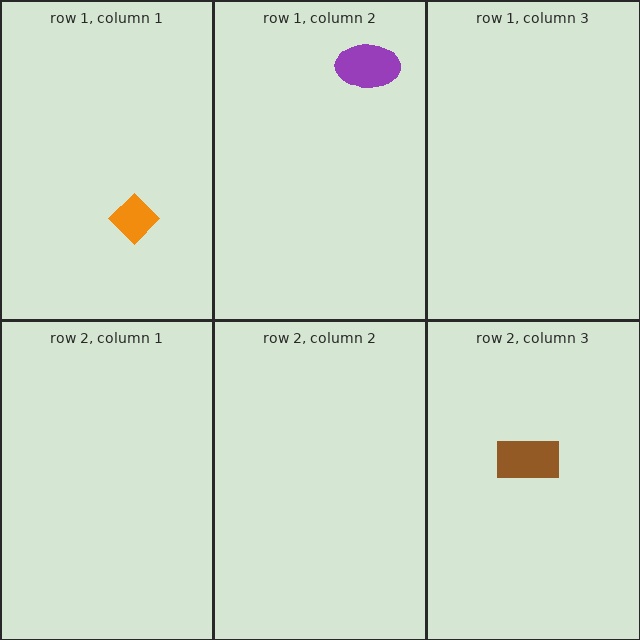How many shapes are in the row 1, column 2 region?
1.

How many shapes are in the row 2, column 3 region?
1.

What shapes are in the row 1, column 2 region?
The purple ellipse.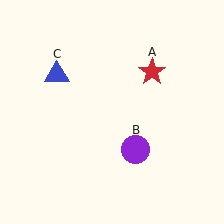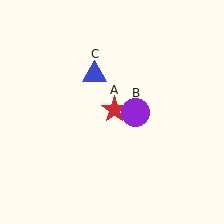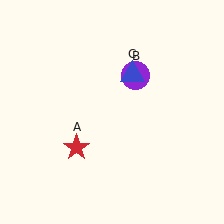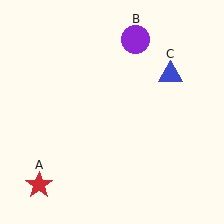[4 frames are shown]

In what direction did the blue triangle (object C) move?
The blue triangle (object C) moved right.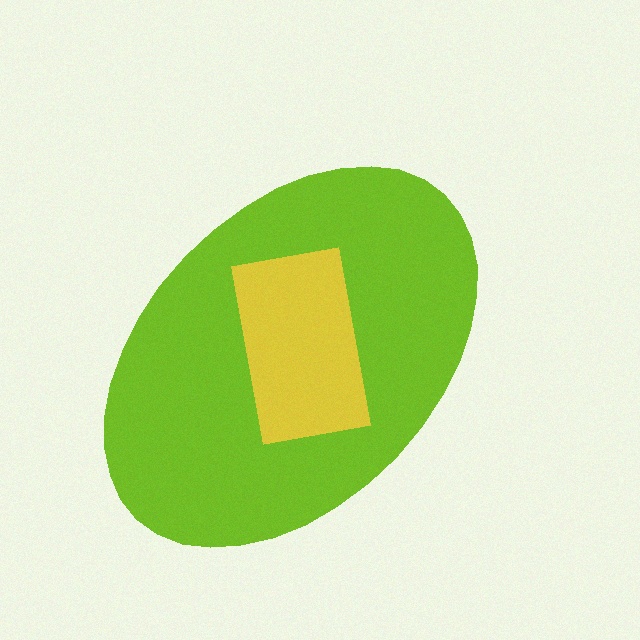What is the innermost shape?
The yellow rectangle.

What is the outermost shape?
The lime ellipse.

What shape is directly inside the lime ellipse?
The yellow rectangle.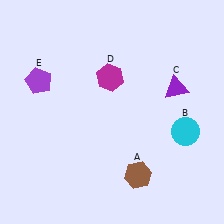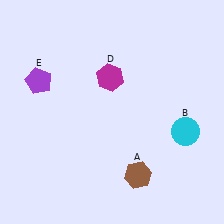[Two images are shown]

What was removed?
The purple triangle (C) was removed in Image 2.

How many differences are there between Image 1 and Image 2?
There is 1 difference between the two images.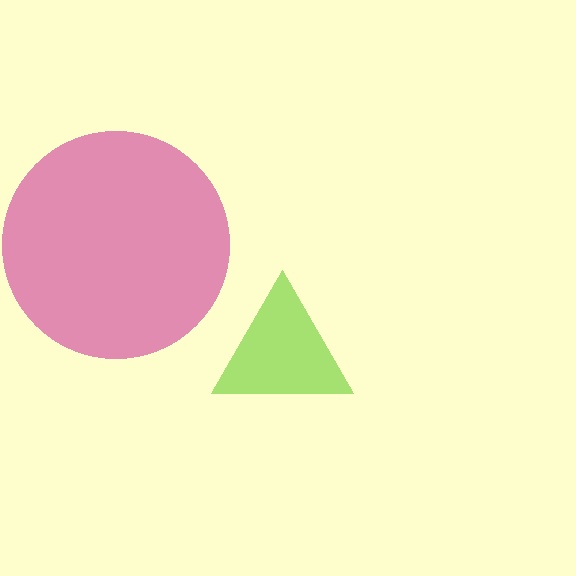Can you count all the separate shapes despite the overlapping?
Yes, there are 2 separate shapes.